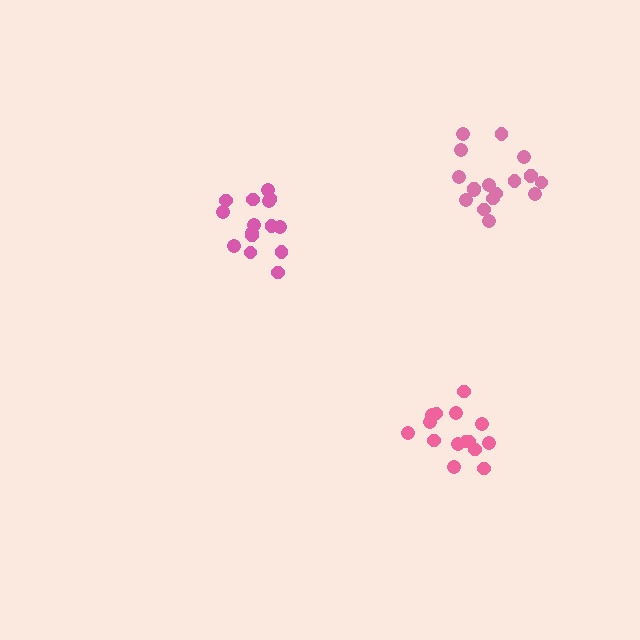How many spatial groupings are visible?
There are 3 spatial groupings.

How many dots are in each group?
Group 1: 15 dots, Group 2: 18 dots, Group 3: 15 dots (48 total).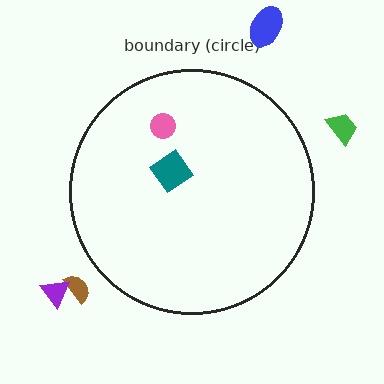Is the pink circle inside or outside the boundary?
Inside.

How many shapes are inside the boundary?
2 inside, 4 outside.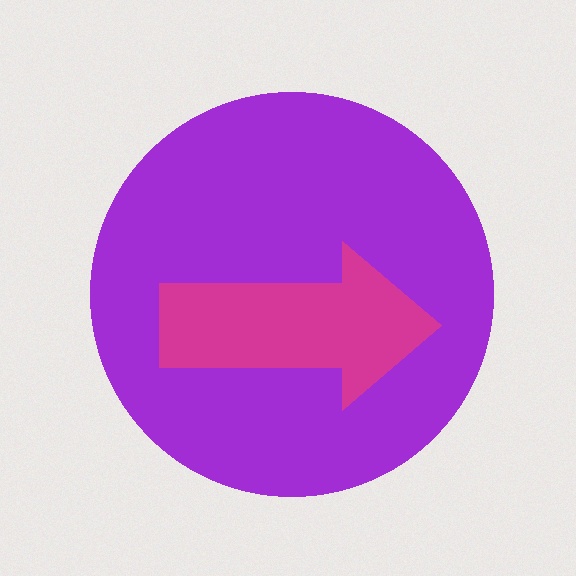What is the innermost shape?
The magenta arrow.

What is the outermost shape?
The purple circle.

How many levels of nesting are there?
2.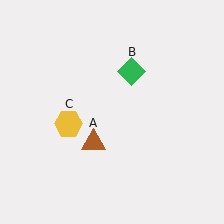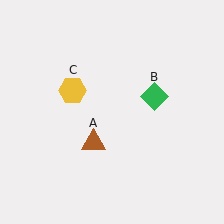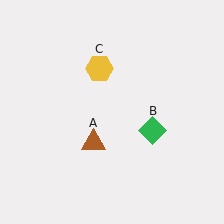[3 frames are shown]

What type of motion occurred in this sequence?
The green diamond (object B), yellow hexagon (object C) rotated clockwise around the center of the scene.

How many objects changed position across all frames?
2 objects changed position: green diamond (object B), yellow hexagon (object C).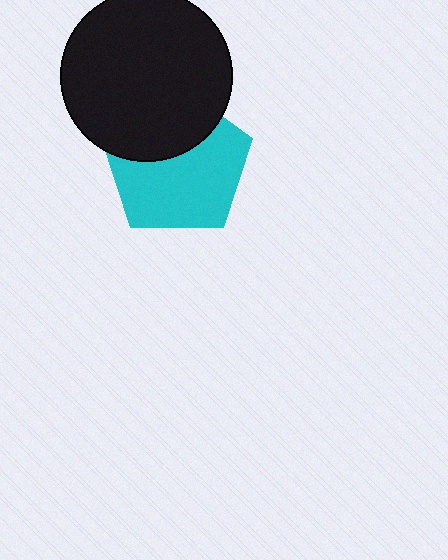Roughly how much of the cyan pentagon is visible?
About half of it is visible (roughly 64%).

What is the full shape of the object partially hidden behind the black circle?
The partially hidden object is a cyan pentagon.